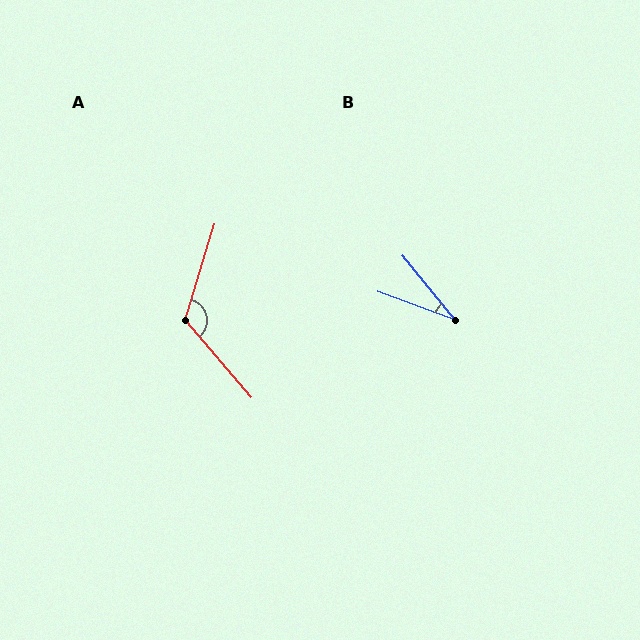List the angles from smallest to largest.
B (31°), A (122°).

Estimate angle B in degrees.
Approximately 31 degrees.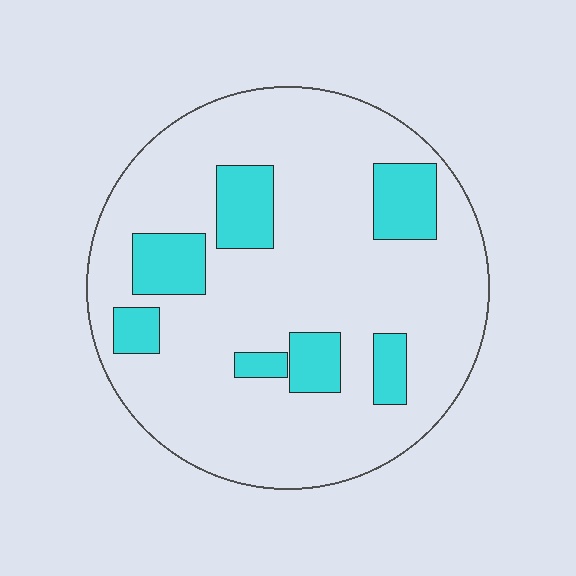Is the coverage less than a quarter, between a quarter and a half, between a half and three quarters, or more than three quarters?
Less than a quarter.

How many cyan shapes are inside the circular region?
7.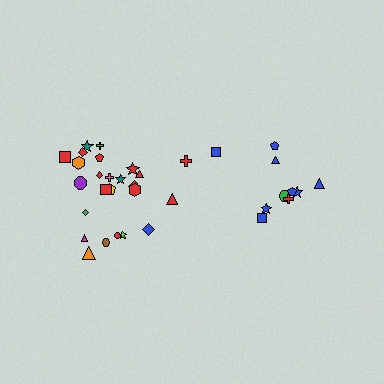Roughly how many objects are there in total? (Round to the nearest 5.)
Roughly 35 objects in total.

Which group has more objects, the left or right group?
The left group.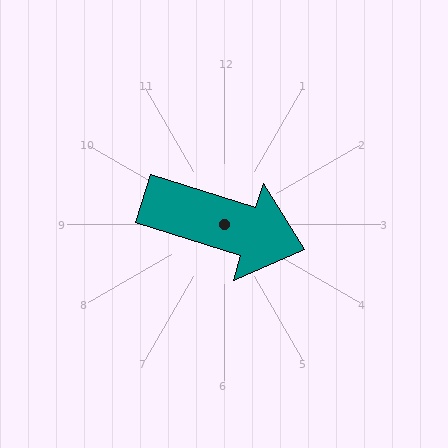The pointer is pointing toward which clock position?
Roughly 4 o'clock.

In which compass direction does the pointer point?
East.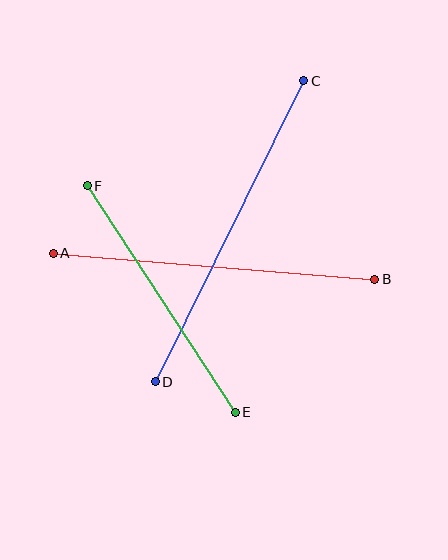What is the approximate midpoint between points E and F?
The midpoint is at approximately (161, 299) pixels.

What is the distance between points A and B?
The distance is approximately 323 pixels.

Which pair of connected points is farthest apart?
Points C and D are farthest apart.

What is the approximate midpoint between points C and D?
The midpoint is at approximately (229, 231) pixels.